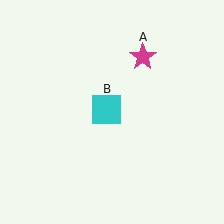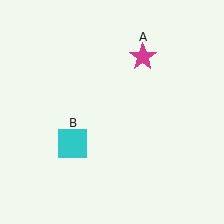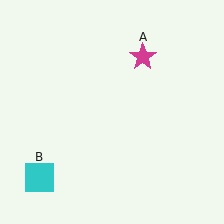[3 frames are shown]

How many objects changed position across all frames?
1 object changed position: cyan square (object B).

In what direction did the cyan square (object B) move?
The cyan square (object B) moved down and to the left.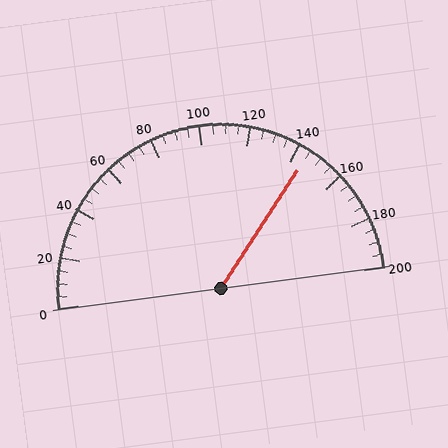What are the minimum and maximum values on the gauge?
The gauge ranges from 0 to 200.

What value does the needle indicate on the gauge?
The needle indicates approximately 145.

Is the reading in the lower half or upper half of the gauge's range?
The reading is in the upper half of the range (0 to 200).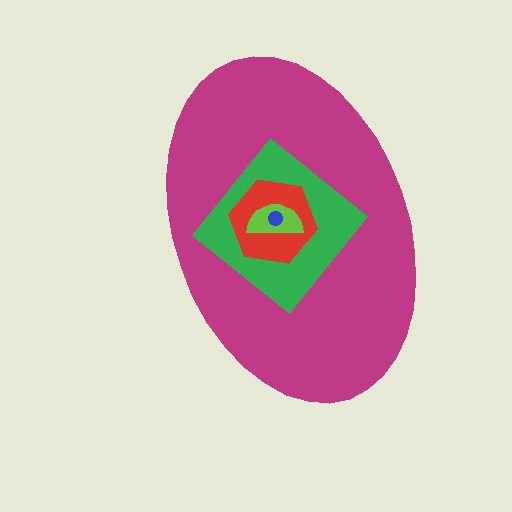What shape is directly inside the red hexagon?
The lime semicircle.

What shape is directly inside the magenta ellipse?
The green diamond.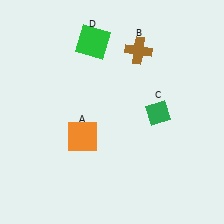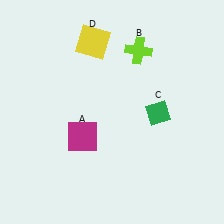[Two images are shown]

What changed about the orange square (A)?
In Image 1, A is orange. In Image 2, it changed to magenta.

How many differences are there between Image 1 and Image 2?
There are 3 differences between the two images.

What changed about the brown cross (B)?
In Image 1, B is brown. In Image 2, it changed to lime.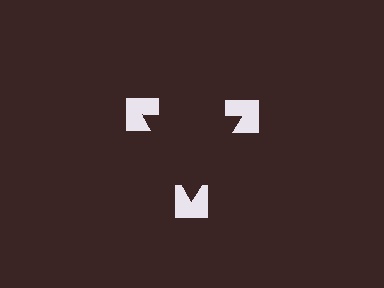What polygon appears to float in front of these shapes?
An illusory triangle — its edges are inferred from the aligned wedge cuts in the notched squares, not physically drawn.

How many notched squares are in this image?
There are 3 — one at each vertex of the illusory triangle.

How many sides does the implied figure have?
3 sides.